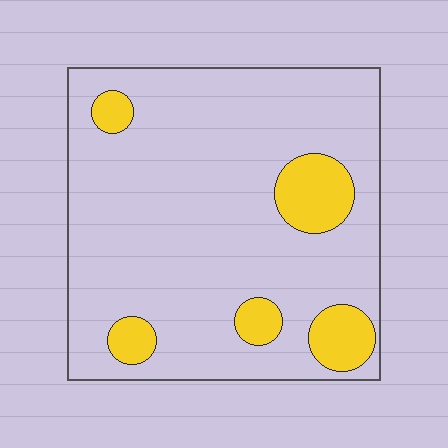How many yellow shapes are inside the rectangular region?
5.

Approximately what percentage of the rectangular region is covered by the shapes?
Approximately 15%.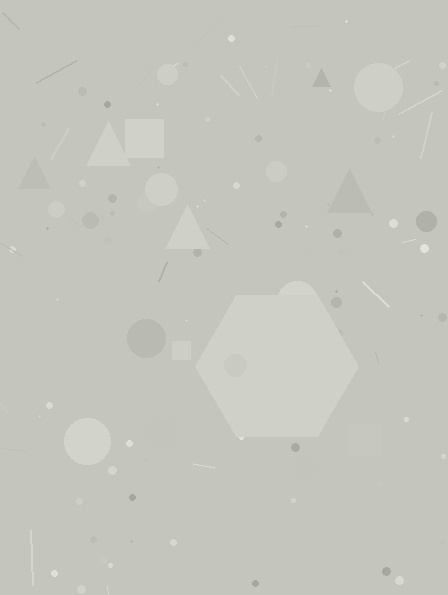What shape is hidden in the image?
A hexagon is hidden in the image.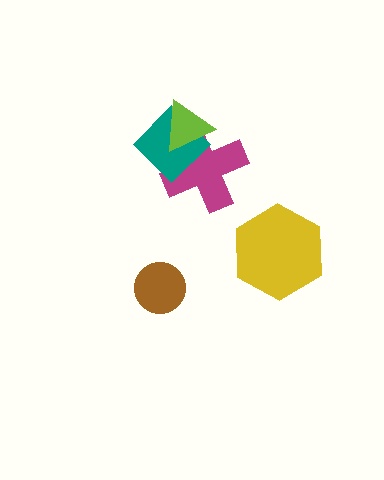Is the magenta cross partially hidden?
Yes, it is partially covered by another shape.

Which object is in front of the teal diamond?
The lime triangle is in front of the teal diamond.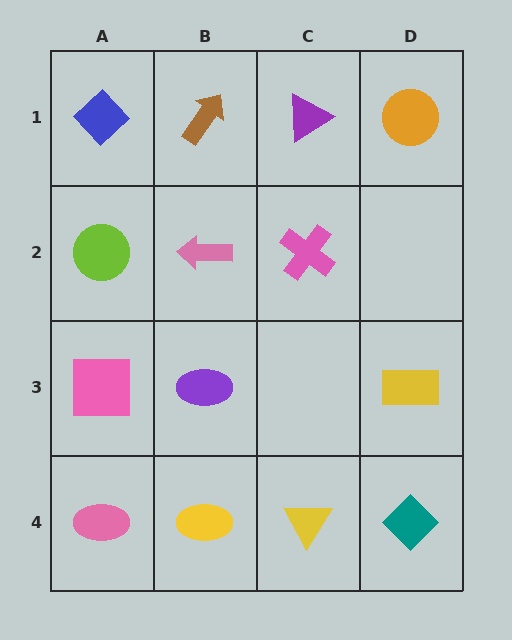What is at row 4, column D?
A teal diamond.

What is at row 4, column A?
A pink ellipse.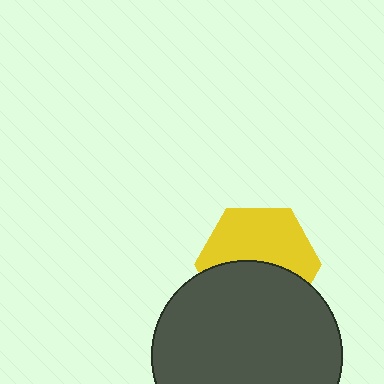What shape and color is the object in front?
The object in front is a dark gray circle.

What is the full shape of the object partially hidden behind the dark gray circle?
The partially hidden object is a yellow hexagon.